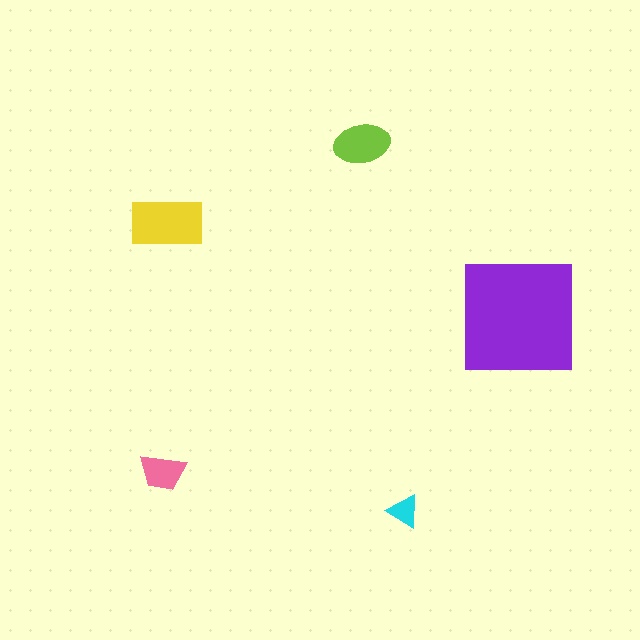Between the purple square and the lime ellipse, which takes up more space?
The purple square.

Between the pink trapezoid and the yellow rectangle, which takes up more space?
The yellow rectangle.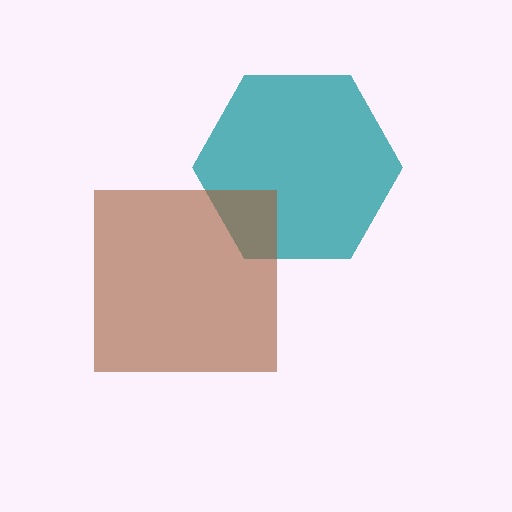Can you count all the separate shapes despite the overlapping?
Yes, there are 2 separate shapes.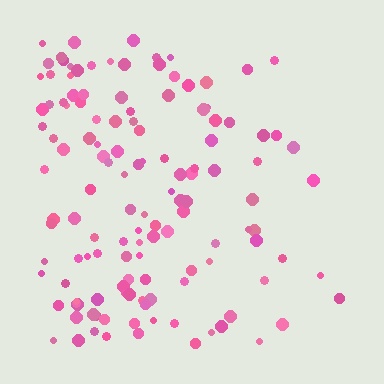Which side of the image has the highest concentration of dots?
The left.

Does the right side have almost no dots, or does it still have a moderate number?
Still a moderate number, just noticeably fewer than the left.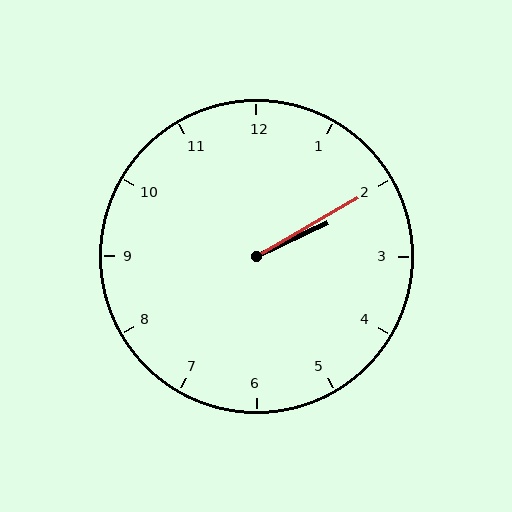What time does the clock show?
2:10.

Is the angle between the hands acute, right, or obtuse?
It is acute.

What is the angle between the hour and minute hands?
Approximately 5 degrees.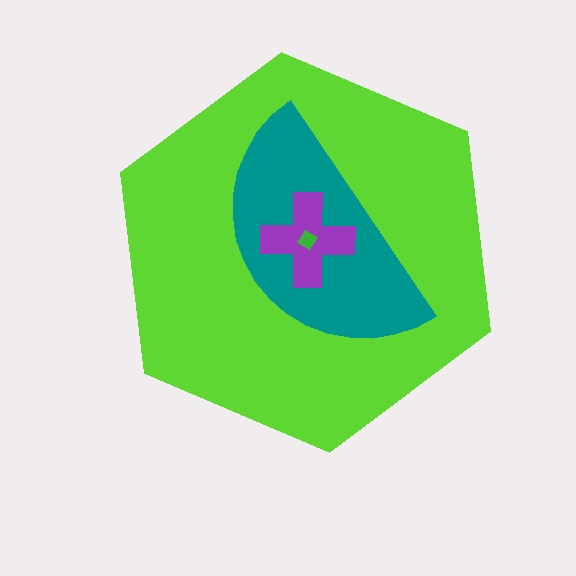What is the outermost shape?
The lime hexagon.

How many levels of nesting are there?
4.